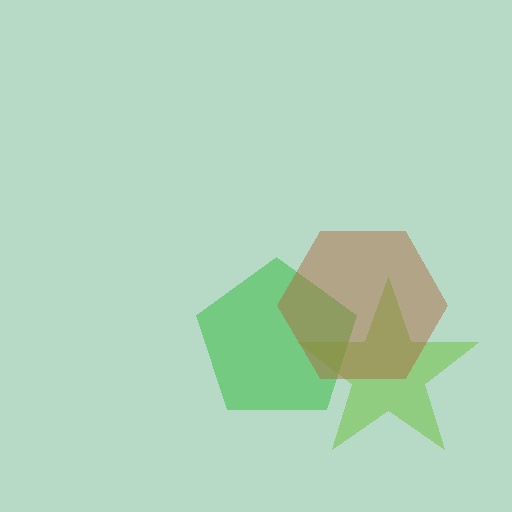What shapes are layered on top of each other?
The layered shapes are: a green pentagon, a lime star, a brown hexagon.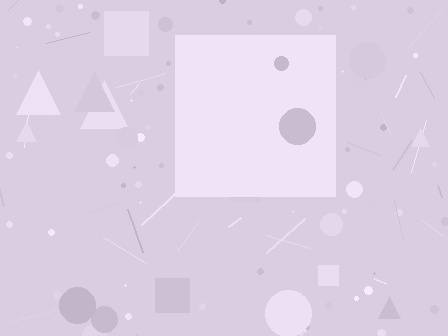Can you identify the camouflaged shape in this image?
The camouflaged shape is a square.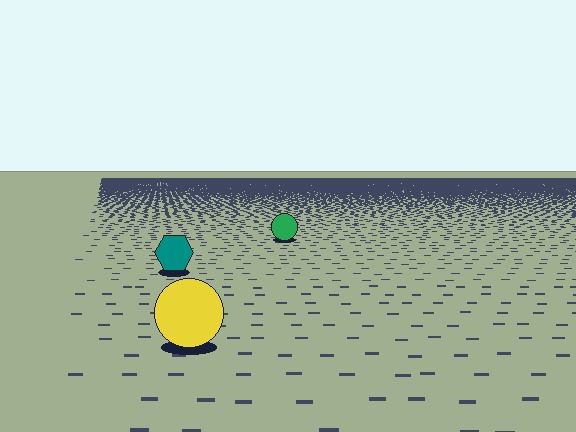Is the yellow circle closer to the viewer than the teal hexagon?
Yes. The yellow circle is closer — you can tell from the texture gradient: the ground texture is coarser near it.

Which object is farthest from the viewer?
The green circle is farthest from the viewer. It appears smaller and the ground texture around it is denser.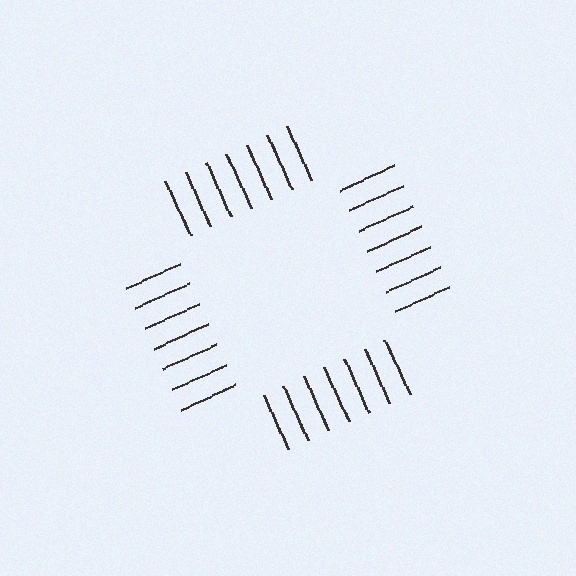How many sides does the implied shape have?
4 sides — the line-ends trace a square.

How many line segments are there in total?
28 — 7 along each of the 4 edges.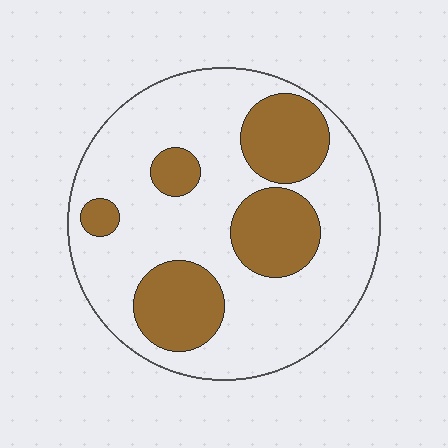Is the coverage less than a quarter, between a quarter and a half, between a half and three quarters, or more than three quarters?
Between a quarter and a half.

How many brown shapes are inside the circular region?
5.